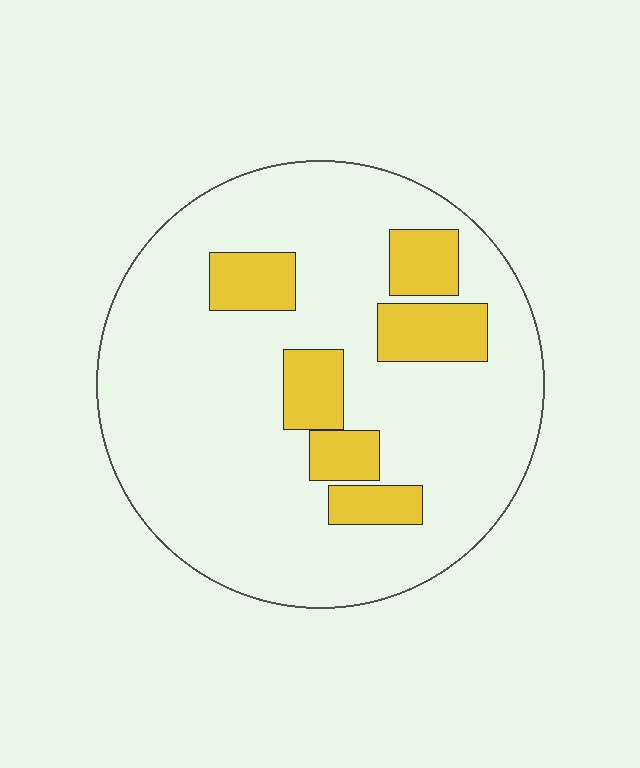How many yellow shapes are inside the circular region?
6.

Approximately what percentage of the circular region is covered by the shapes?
Approximately 20%.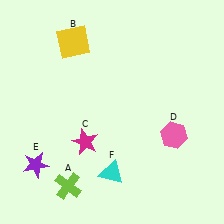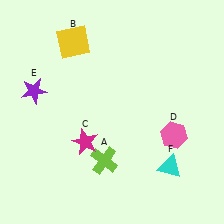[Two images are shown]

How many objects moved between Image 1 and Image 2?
3 objects moved between the two images.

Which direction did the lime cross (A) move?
The lime cross (A) moved right.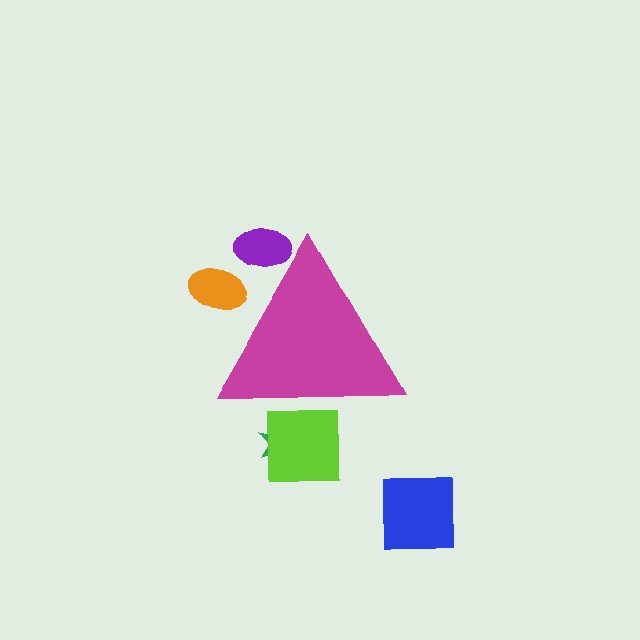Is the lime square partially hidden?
Yes, the lime square is partially hidden behind the magenta triangle.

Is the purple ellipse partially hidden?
Yes, the purple ellipse is partially hidden behind the magenta triangle.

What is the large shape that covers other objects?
A magenta triangle.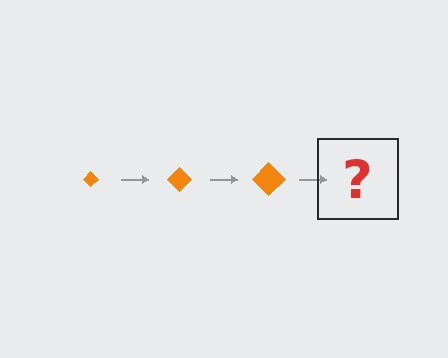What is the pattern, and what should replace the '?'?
The pattern is that the diamond gets progressively larger each step. The '?' should be an orange diamond, larger than the previous one.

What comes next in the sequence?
The next element should be an orange diamond, larger than the previous one.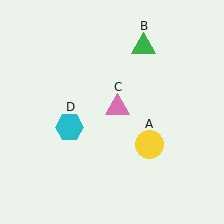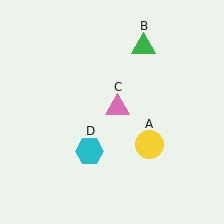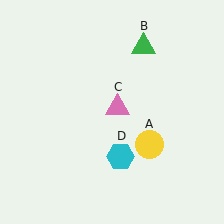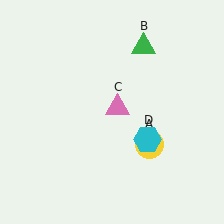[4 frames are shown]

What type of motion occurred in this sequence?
The cyan hexagon (object D) rotated counterclockwise around the center of the scene.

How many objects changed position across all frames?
1 object changed position: cyan hexagon (object D).